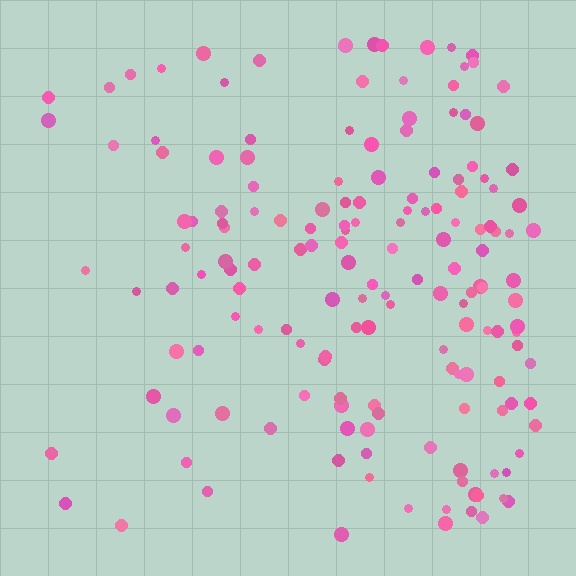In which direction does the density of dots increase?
From left to right, with the right side densest.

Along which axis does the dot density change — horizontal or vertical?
Horizontal.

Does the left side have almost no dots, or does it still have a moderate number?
Still a moderate number, just noticeably fewer than the right.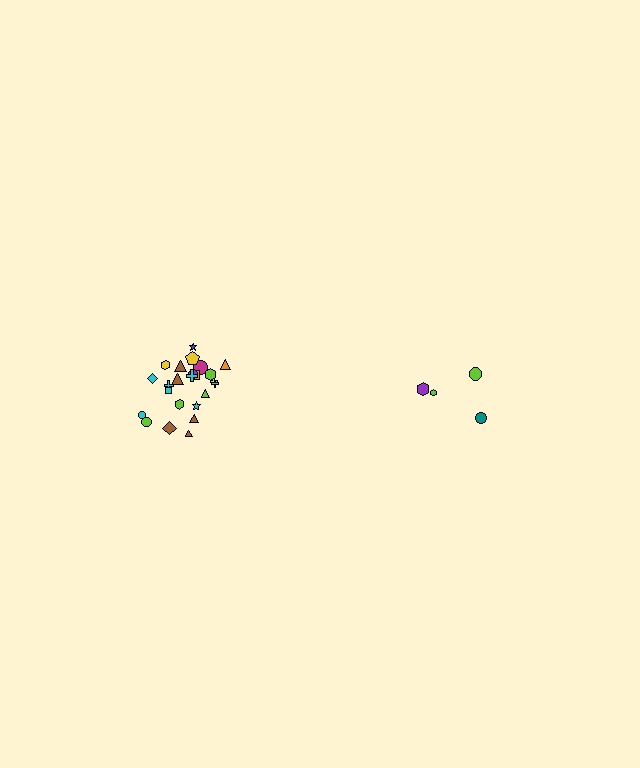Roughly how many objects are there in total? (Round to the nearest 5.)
Roughly 30 objects in total.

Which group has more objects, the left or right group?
The left group.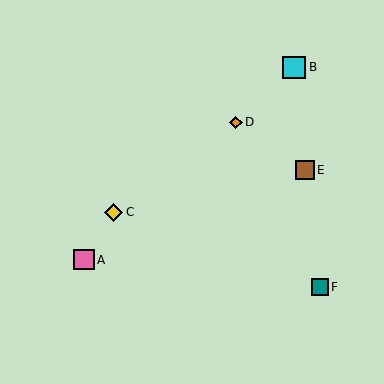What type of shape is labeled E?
Shape E is a brown square.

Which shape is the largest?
The cyan square (labeled B) is the largest.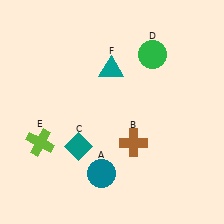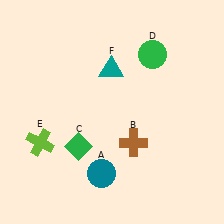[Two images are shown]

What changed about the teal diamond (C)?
In Image 1, C is teal. In Image 2, it changed to green.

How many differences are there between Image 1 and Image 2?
There is 1 difference between the two images.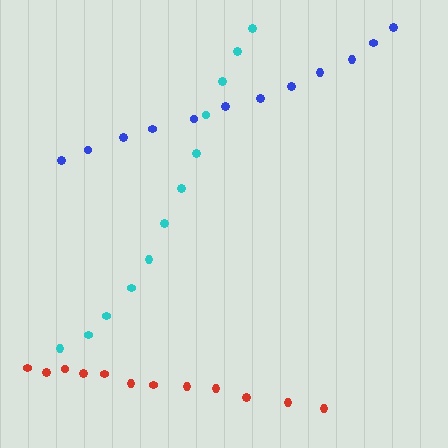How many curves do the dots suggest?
There are 3 distinct paths.